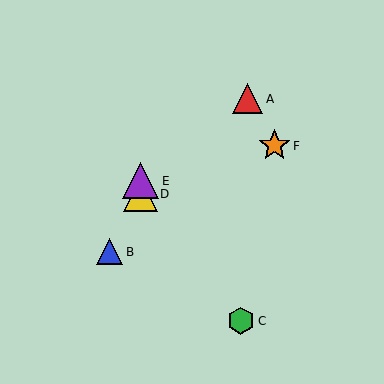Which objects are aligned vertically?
Objects D, E are aligned vertically.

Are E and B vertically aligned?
No, E is at x≈140 and B is at x≈109.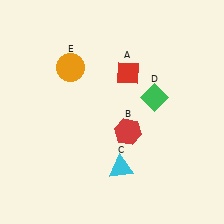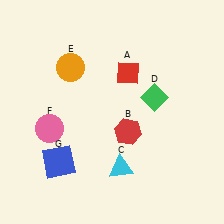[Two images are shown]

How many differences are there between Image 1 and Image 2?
There are 2 differences between the two images.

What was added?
A pink circle (F), a blue square (G) were added in Image 2.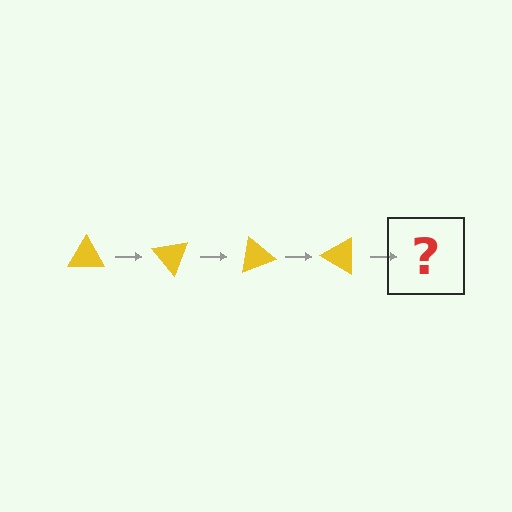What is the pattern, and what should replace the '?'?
The pattern is that the triangle rotates 50 degrees each step. The '?' should be a yellow triangle rotated 200 degrees.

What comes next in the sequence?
The next element should be a yellow triangle rotated 200 degrees.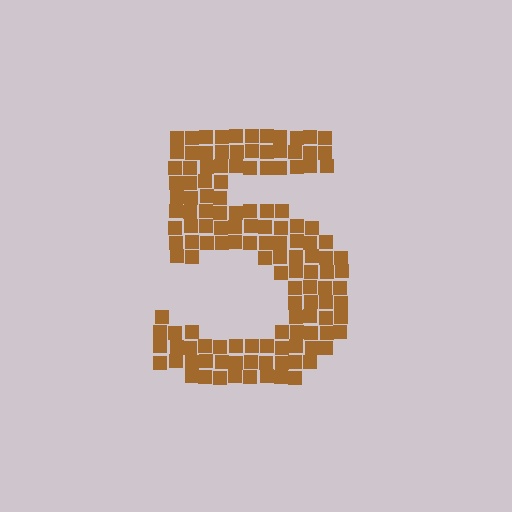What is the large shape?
The large shape is the digit 5.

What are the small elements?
The small elements are squares.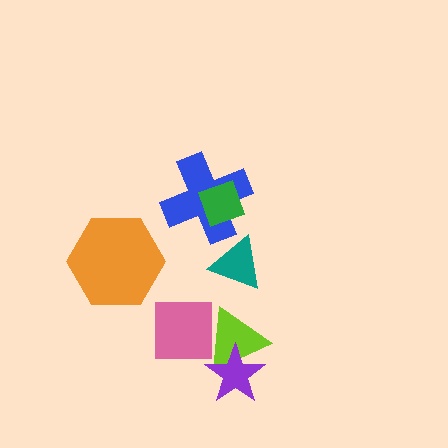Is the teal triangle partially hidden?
No, no other shape covers it.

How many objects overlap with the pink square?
1 object overlaps with the pink square.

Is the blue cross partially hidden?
Yes, it is partially covered by another shape.